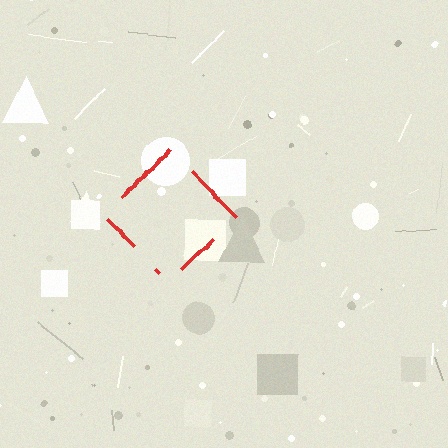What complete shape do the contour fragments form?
The contour fragments form a diamond.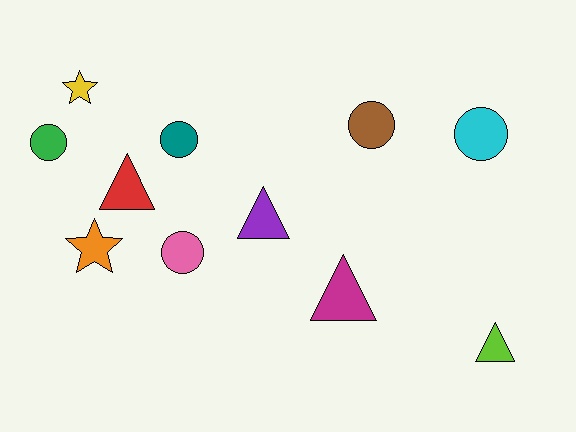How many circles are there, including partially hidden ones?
There are 5 circles.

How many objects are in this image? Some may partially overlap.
There are 11 objects.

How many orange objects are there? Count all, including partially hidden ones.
There is 1 orange object.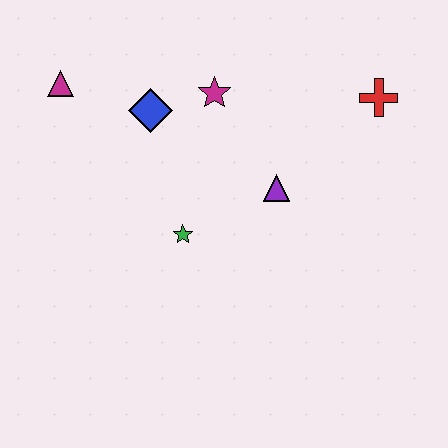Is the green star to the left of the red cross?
Yes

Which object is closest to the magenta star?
The blue diamond is closest to the magenta star.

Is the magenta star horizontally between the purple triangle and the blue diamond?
Yes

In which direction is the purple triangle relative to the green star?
The purple triangle is to the right of the green star.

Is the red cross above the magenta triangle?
No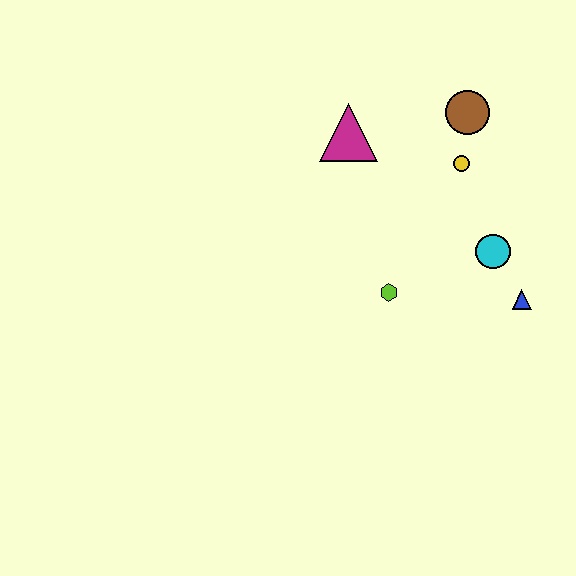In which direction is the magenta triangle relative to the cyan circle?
The magenta triangle is to the left of the cyan circle.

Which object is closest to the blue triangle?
The cyan circle is closest to the blue triangle.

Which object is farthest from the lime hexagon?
The brown circle is farthest from the lime hexagon.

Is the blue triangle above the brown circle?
No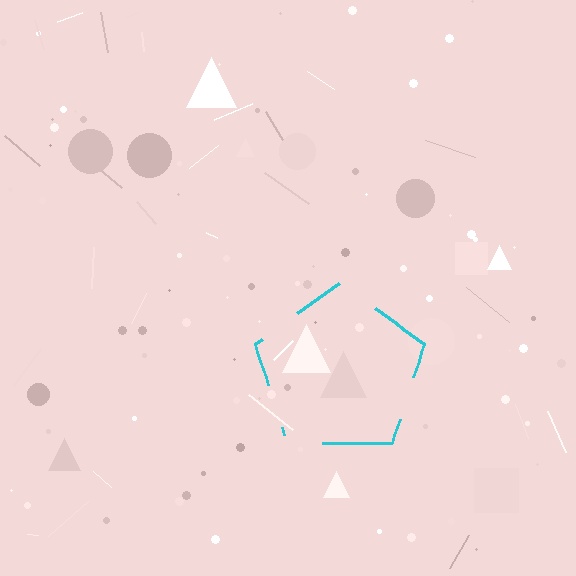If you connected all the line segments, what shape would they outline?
They would outline a pentagon.